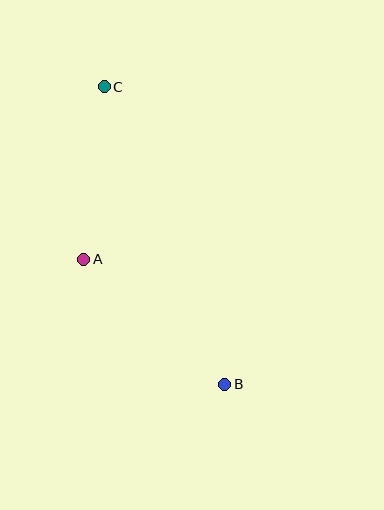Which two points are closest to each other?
Points A and C are closest to each other.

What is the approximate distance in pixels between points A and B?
The distance between A and B is approximately 188 pixels.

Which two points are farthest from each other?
Points B and C are farthest from each other.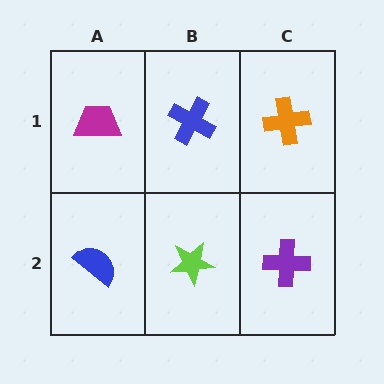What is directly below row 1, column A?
A blue semicircle.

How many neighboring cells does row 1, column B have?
3.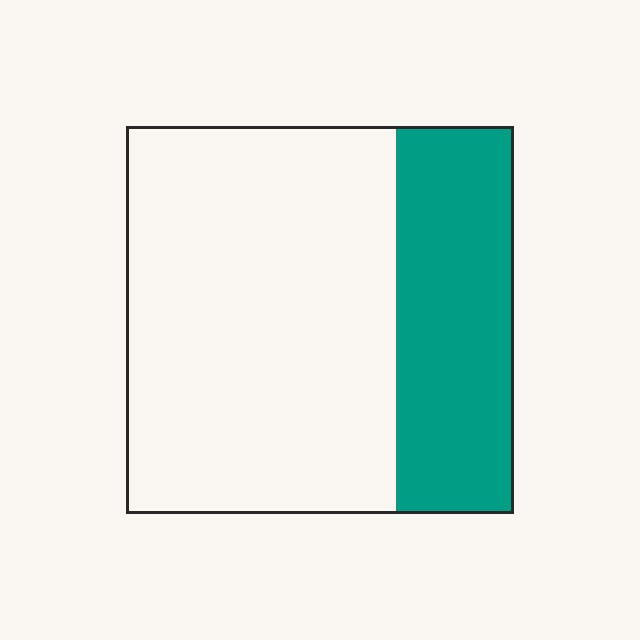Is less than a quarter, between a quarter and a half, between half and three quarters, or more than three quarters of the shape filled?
Between a quarter and a half.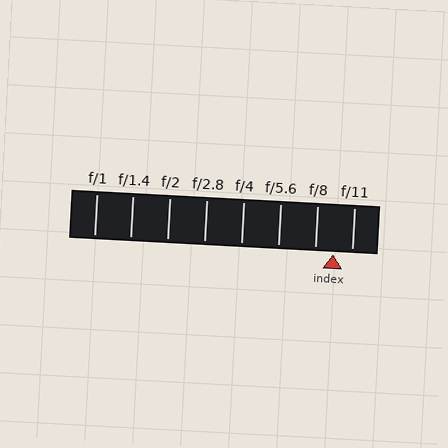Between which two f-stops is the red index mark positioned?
The index mark is between f/8 and f/11.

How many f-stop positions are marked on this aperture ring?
There are 8 f-stop positions marked.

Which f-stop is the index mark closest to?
The index mark is closest to f/8.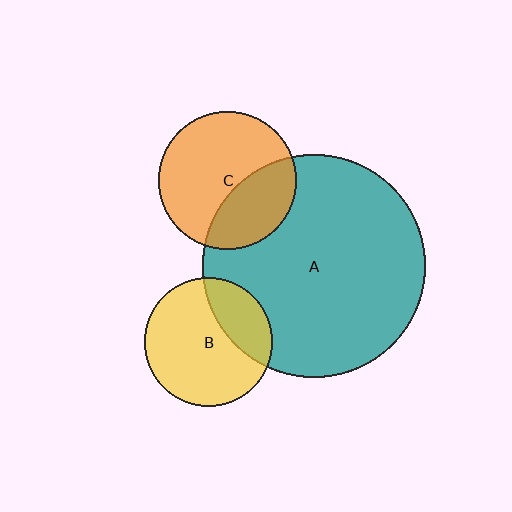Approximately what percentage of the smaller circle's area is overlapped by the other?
Approximately 30%.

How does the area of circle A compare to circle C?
Approximately 2.6 times.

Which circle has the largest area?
Circle A (teal).